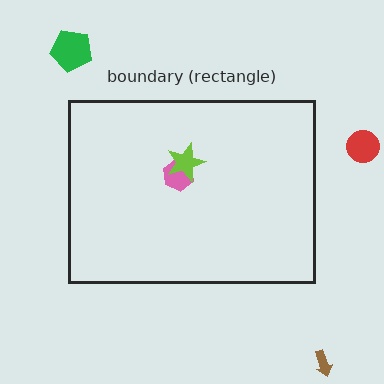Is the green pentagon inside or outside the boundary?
Outside.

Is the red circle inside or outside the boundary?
Outside.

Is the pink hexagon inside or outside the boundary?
Inside.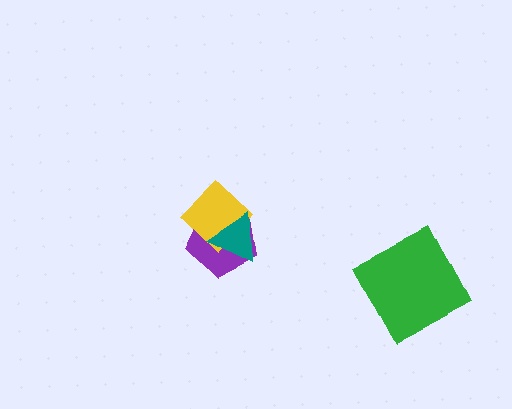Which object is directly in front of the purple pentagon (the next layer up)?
The yellow diamond is directly in front of the purple pentagon.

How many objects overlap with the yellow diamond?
2 objects overlap with the yellow diamond.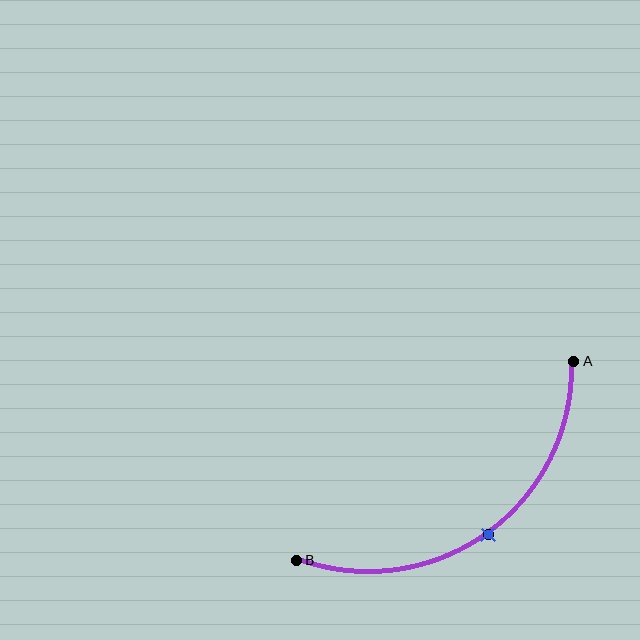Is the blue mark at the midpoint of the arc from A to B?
Yes. The blue mark lies on the arc at equal arc-length from both A and B — it is the arc midpoint.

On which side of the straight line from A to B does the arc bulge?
The arc bulges below and to the right of the straight line connecting A and B.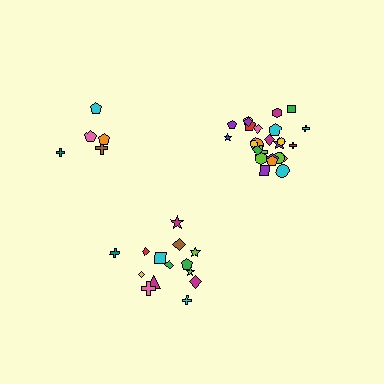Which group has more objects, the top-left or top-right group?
The top-right group.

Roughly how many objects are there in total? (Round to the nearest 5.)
Roughly 45 objects in total.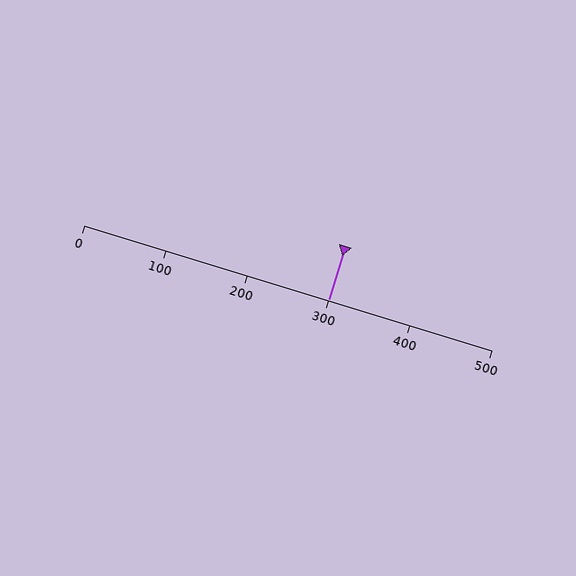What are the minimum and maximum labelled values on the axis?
The axis runs from 0 to 500.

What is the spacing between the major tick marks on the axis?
The major ticks are spaced 100 apart.